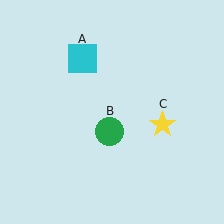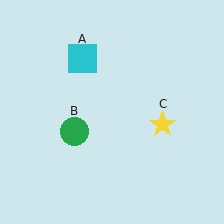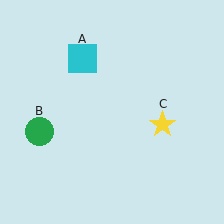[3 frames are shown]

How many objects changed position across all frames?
1 object changed position: green circle (object B).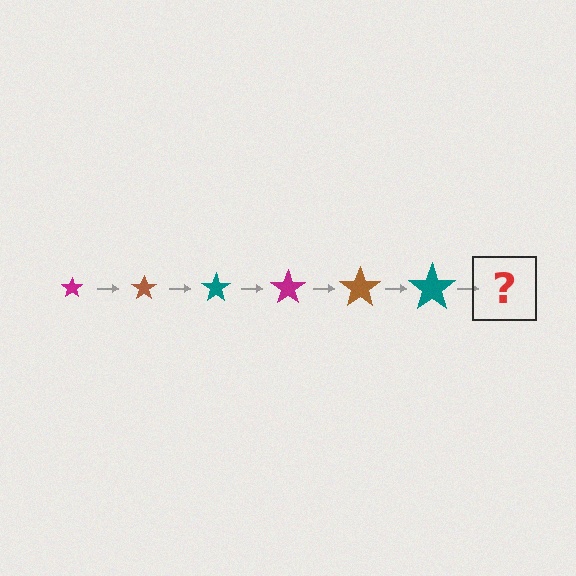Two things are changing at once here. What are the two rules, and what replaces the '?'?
The two rules are that the star grows larger each step and the color cycles through magenta, brown, and teal. The '?' should be a magenta star, larger than the previous one.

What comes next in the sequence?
The next element should be a magenta star, larger than the previous one.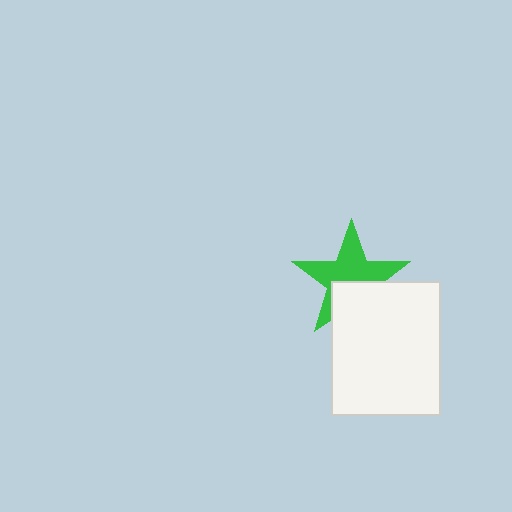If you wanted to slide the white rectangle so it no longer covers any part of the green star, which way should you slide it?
Slide it down — that is the most direct way to separate the two shapes.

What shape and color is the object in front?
The object in front is a white rectangle.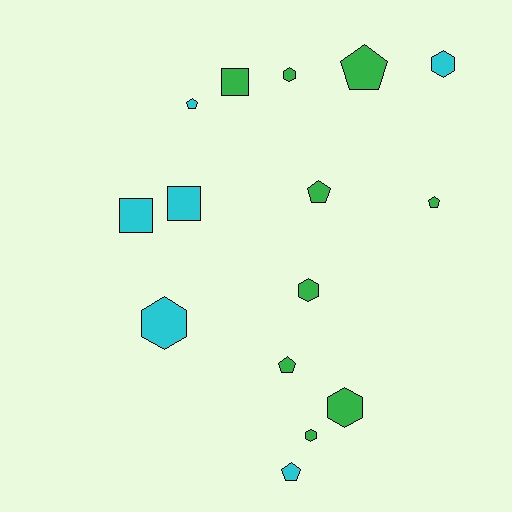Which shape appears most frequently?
Pentagon, with 6 objects.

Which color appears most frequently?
Green, with 9 objects.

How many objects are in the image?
There are 15 objects.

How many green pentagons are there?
There are 4 green pentagons.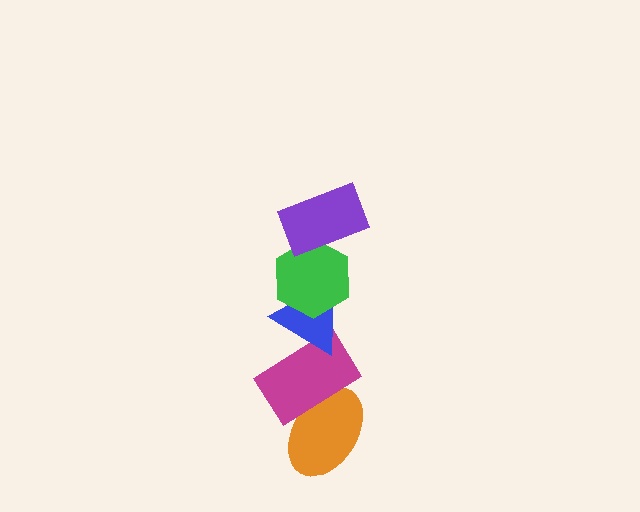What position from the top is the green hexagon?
The green hexagon is 2nd from the top.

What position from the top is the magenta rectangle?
The magenta rectangle is 4th from the top.